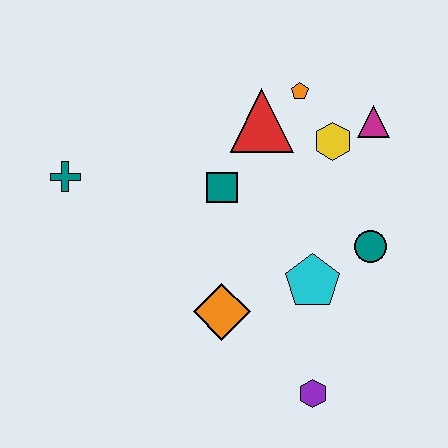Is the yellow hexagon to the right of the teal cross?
Yes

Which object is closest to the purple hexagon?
The cyan pentagon is closest to the purple hexagon.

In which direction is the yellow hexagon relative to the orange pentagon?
The yellow hexagon is below the orange pentagon.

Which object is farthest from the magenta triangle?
The teal cross is farthest from the magenta triangle.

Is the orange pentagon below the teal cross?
No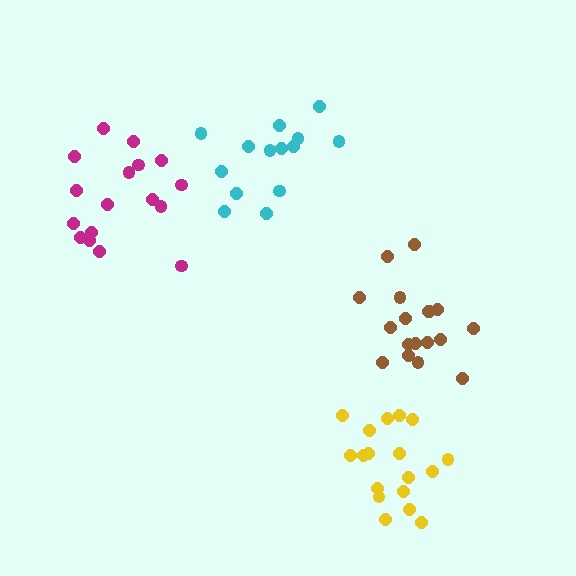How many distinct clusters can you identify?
There are 4 distinct clusters.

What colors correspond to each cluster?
The clusters are colored: yellow, magenta, brown, cyan.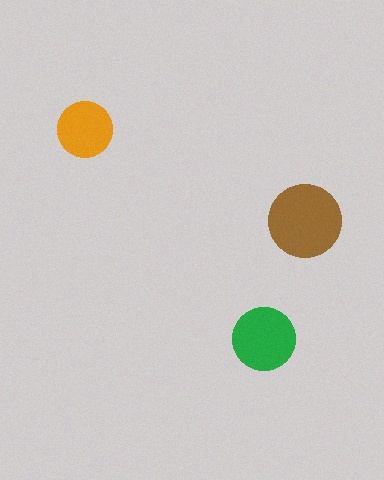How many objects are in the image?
There are 3 objects in the image.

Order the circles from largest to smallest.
the brown one, the green one, the orange one.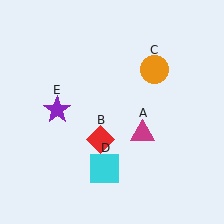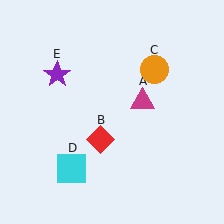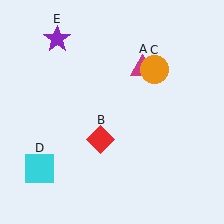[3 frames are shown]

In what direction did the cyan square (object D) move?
The cyan square (object D) moved left.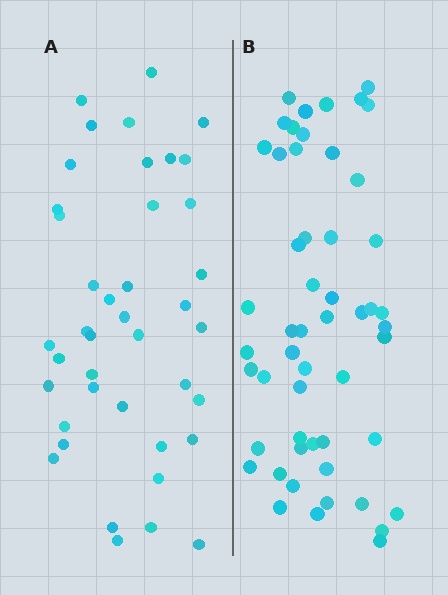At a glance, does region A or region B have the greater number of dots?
Region B (the right region) has more dots.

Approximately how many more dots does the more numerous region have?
Region B has roughly 12 or so more dots than region A.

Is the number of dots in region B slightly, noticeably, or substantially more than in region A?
Region B has noticeably more, but not dramatically so. The ratio is roughly 1.3 to 1.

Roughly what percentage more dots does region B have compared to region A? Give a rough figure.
About 30% more.